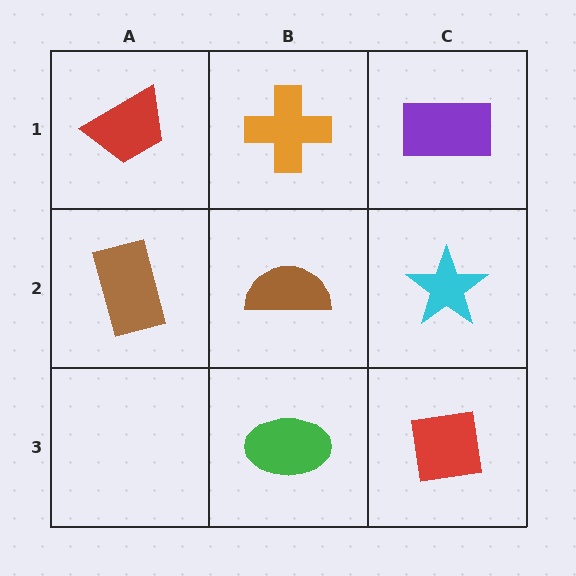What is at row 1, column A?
A red trapezoid.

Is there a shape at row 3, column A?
No, that cell is empty.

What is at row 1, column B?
An orange cross.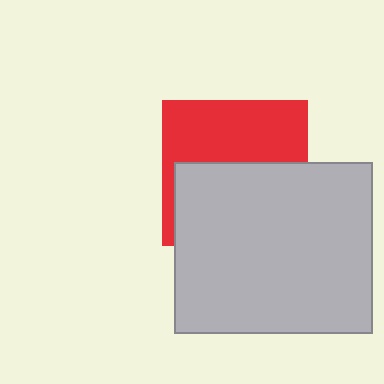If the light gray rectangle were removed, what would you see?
You would see the complete red square.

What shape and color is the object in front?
The object in front is a light gray rectangle.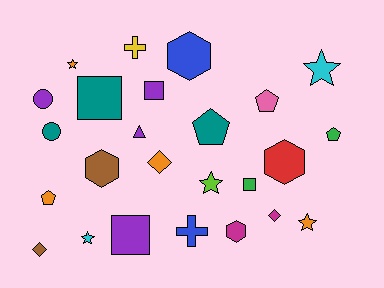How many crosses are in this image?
There are 2 crosses.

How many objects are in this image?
There are 25 objects.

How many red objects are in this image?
There is 1 red object.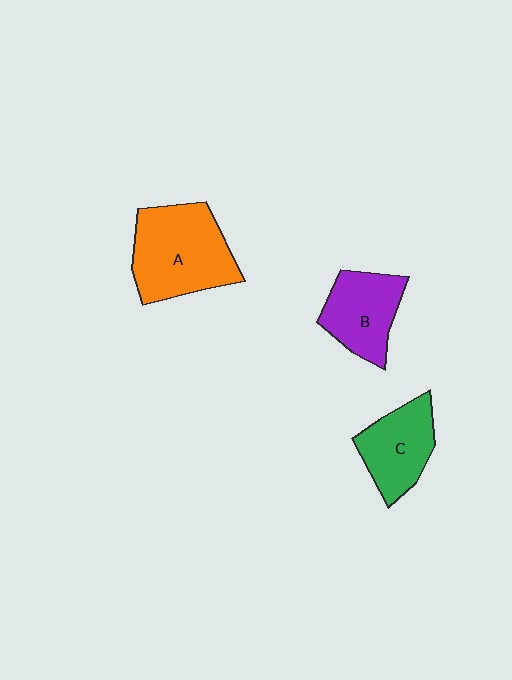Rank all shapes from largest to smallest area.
From largest to smallest: A (orange), B (purple), C (green).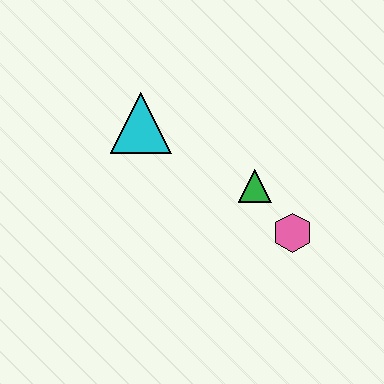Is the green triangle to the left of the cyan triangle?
No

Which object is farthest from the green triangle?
The cyan triangle is farthest from the green triangle.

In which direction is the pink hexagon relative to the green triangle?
The pink hexagon is below the green triangle.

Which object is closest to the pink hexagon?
The green triangle is closest to the pink hexagon.